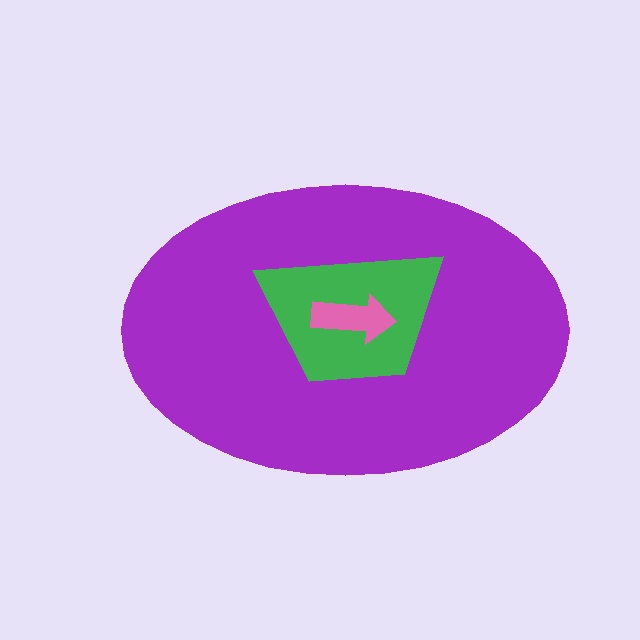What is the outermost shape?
The purple ellipse.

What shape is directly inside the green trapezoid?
The pink arrow.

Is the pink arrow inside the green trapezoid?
Yes.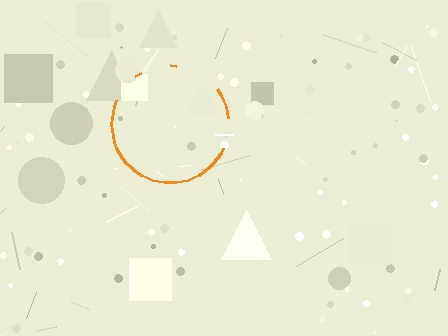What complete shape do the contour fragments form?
The contour fragments form a circle.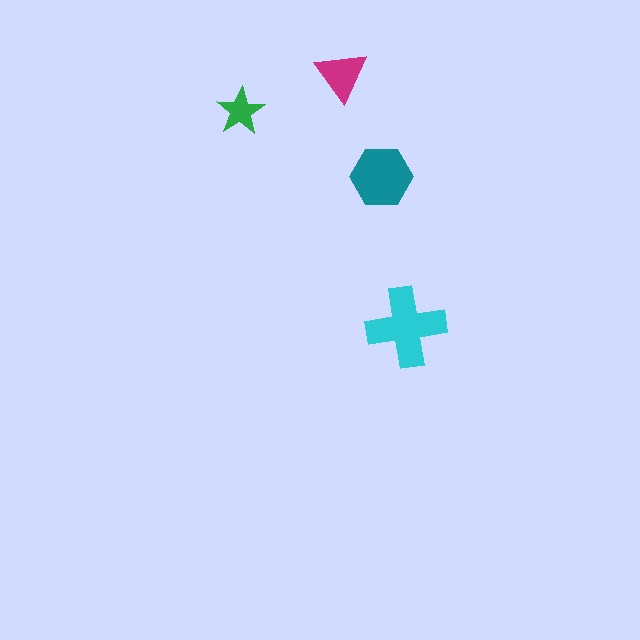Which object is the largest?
The cyan cross.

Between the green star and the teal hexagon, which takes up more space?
The teal hexagon.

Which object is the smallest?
The green star.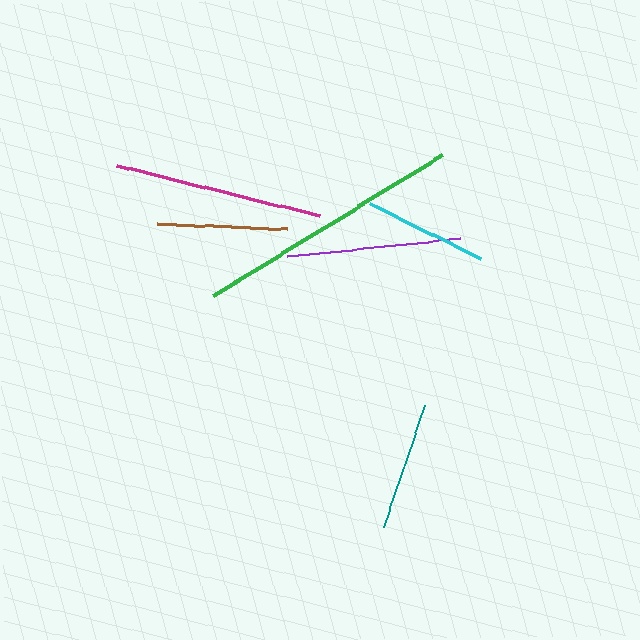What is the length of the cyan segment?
The cyan segment is approximately 123 pixels long.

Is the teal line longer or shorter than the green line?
The green line is longer than the teal line.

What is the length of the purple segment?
The purple segment is approximately 173 pixels long.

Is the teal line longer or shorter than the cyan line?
The teal line is longer than the cyan line.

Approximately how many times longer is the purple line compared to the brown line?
The purple line is approximately 1.3 times the length of the brown line.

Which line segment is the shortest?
The cyan line is the shortest at approximately 123 pixels.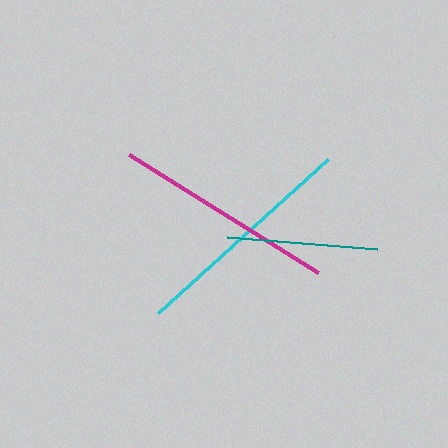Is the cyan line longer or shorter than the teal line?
The cyan line is longer than the teal line.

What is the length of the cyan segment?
The cyan segment is approximately 229 pixels long.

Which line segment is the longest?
The cyan line is the longest at approximately 229 pixels.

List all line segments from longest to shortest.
From longest to shortest: cyan, magenta, teal.